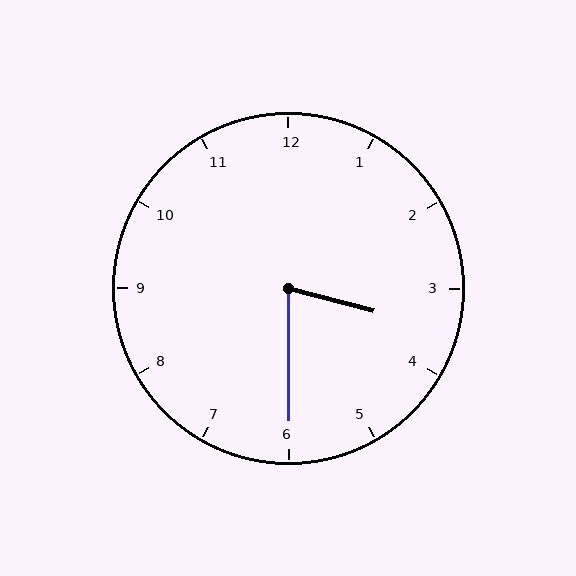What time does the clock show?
3:30.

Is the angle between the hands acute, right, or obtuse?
It is acute.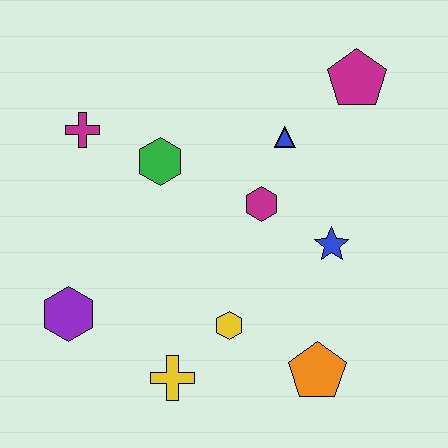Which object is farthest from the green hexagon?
The orange pentagon is farthest from the green hexagon.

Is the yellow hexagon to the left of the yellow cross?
No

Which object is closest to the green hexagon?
The magenta cross is closest to the green hexagon.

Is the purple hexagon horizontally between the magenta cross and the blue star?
No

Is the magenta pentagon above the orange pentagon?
Yes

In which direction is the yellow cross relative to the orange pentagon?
The yellow cross is to the left of the orange pentagon.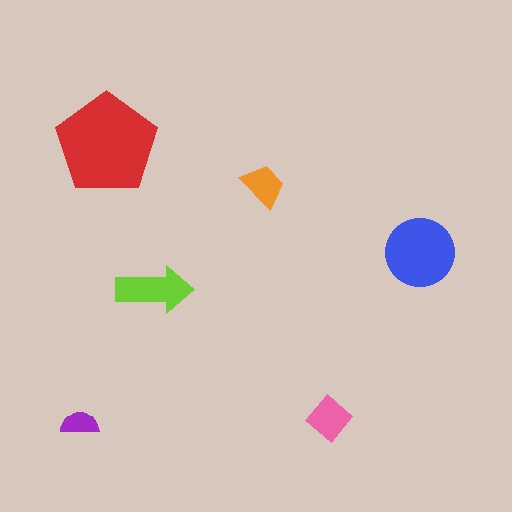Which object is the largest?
The red pentagon.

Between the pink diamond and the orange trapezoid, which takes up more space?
The pink diamond.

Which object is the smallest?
The purple semicircle.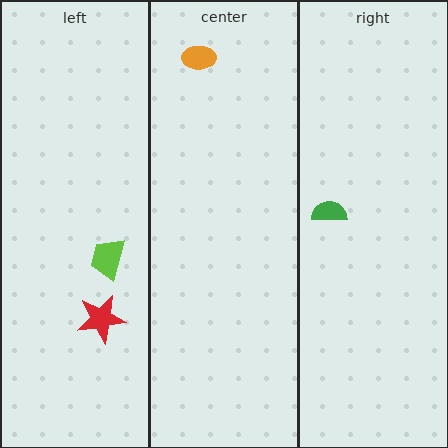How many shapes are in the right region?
1.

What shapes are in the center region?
The orange ellipse.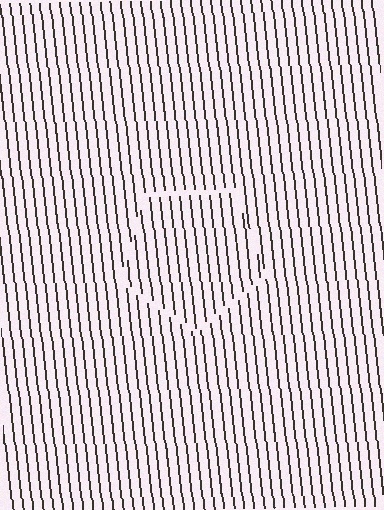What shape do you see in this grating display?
An illusory pentagon. The interior of the shape contains the same grating, shifted by half a period — the contour is defined by the phase discontinuity where line-ends from the inner and outer gratings abut.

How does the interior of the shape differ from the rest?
The interior of the shape contains the same grating, shifted by half a period — the contour is defined by the phase discontinuity where line-ends from the inner and outer gratings abut.